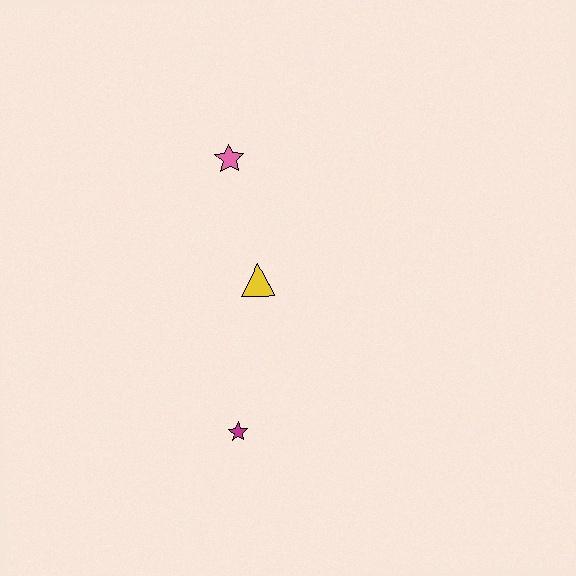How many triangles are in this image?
There is 1 triangle.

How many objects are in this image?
There are 3 objects.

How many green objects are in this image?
There are no green objects.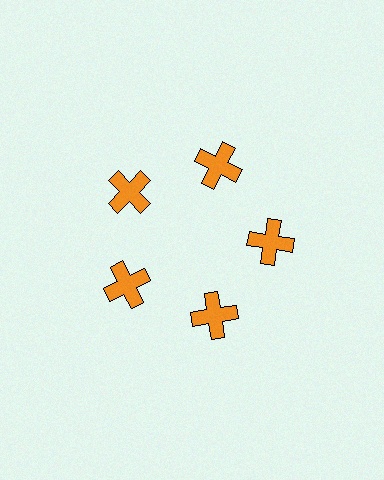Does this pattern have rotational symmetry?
Yes, this pattern has 5-fold rotational symmetry. It looks the same after rotating 72 degrees around the center.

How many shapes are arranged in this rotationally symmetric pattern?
There are 5 shapes, arranged in 5 groups of 1.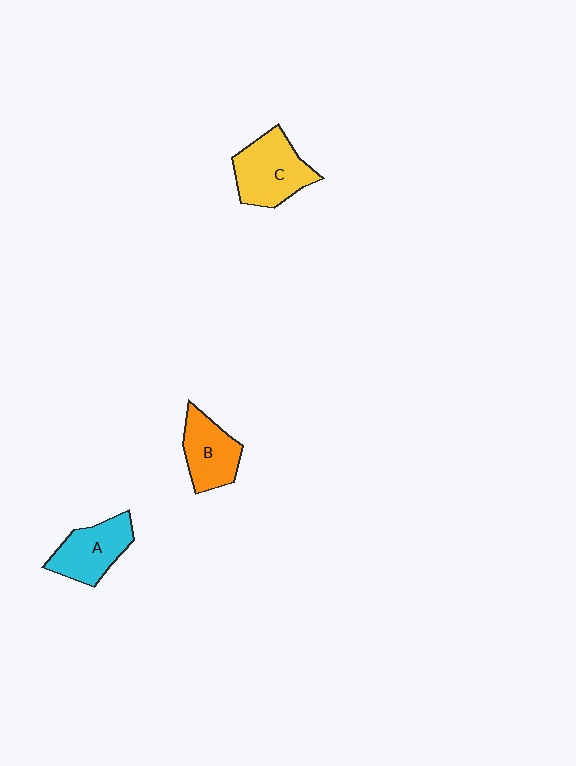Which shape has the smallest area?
Shape B (orange).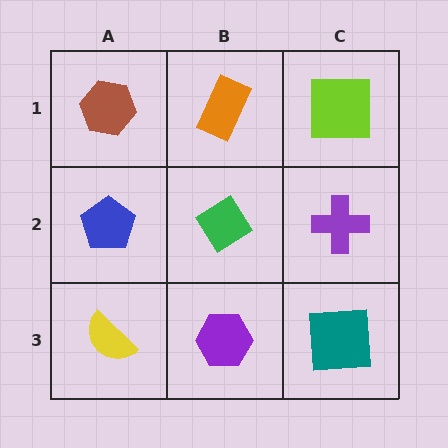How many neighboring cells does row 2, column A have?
3.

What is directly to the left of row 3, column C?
A purple hexagon.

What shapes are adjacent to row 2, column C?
A lime square (row 1, column C), a teal square (row 3, column C), a green diamond (row 2, column B).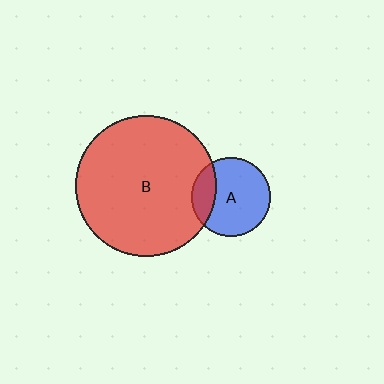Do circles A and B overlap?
Yes.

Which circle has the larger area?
Circle B (red).